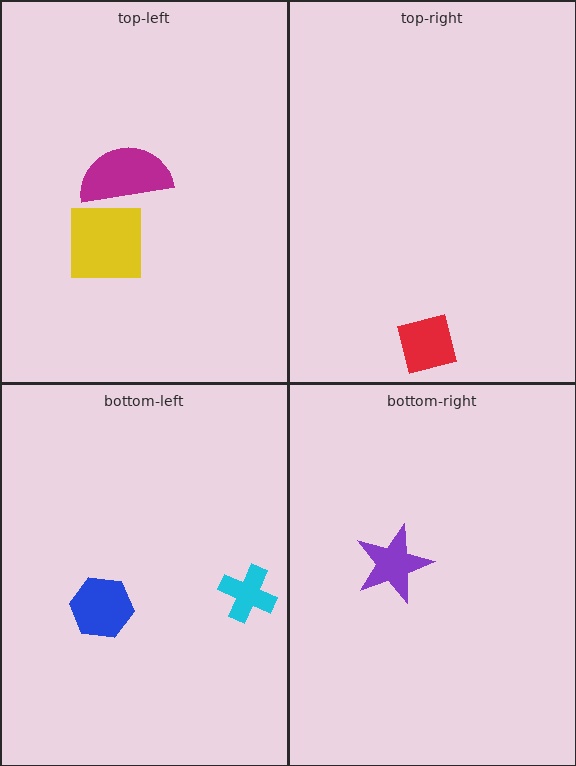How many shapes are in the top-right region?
1.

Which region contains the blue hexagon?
The bottom-left region.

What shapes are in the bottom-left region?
The cyan cross, the blue hexagon.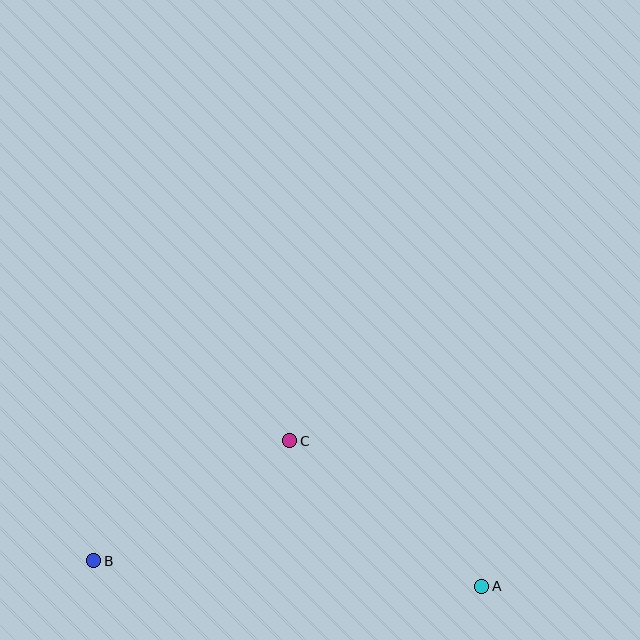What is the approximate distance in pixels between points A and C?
The distance between A and C is approximately 241 pixels.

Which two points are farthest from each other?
Points A and B are farthest from each other.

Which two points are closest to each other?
Points B and C are closest to each other.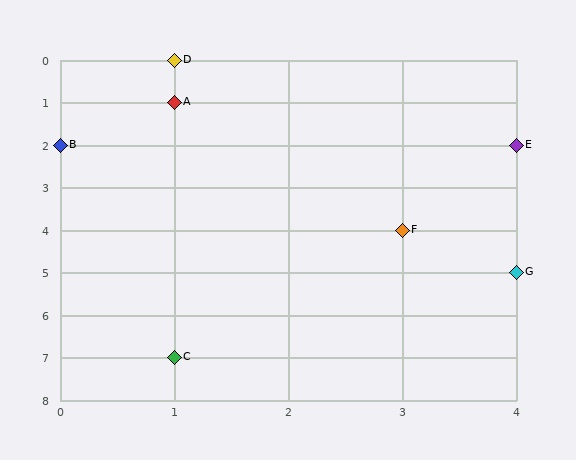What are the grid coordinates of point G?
Point G is at grid coordinates (4, 5).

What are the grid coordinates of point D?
Point D is at grid coordinates (1, 0).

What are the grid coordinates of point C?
Point C is at grid coordinates (1, 7).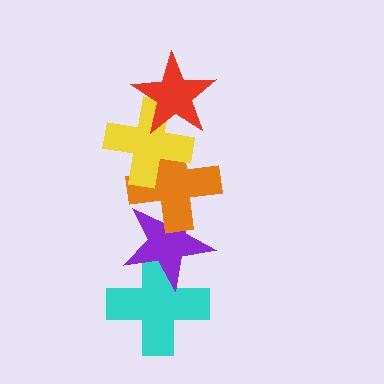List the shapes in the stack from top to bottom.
From top to bottom: the red star, the yellow cross, the orange cross, the purple star, the cyan cross.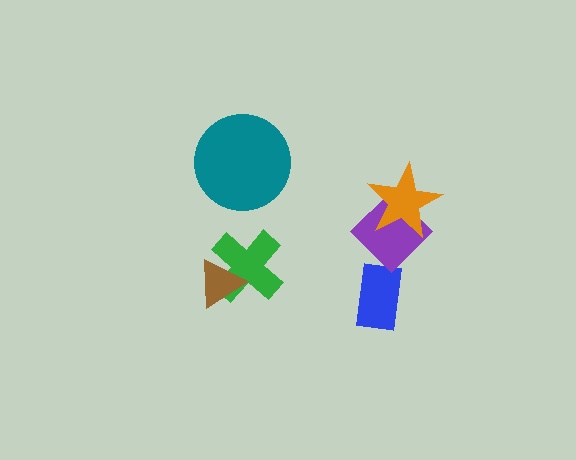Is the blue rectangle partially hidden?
No, no other shape covers it.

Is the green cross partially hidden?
Yes, it is partially covered by another shape.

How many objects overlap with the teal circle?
0 objects overlap with the teal circle.